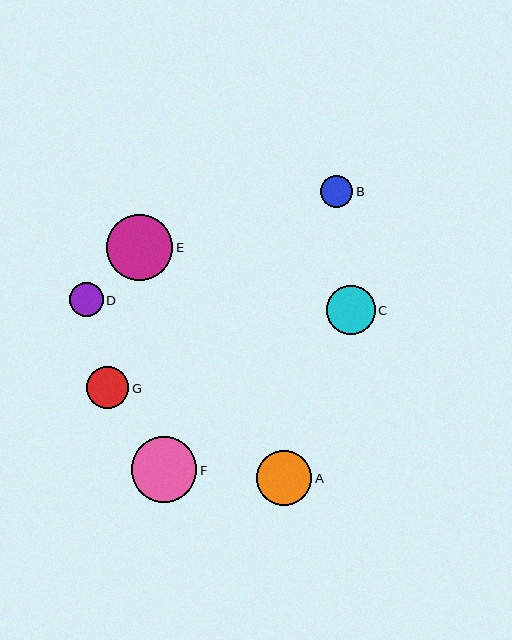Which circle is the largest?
Circle E is the largest with a size of approximately 66 pixels.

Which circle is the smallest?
Circle B is the smallest with a size of approximately 32 pixels.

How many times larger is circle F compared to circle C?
Circle F is approximately 1.3 times the size of circle C.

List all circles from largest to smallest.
From largest to smallest: E, F, A, C, G, D, B.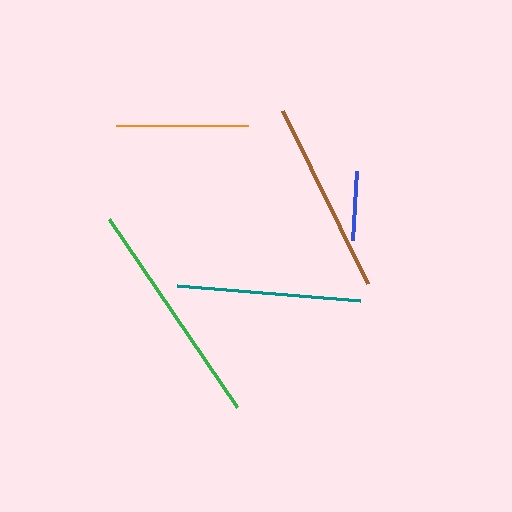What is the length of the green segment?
The green segment is approximately 227 pixels long.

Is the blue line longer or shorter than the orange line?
The orange line is longer than the blue line.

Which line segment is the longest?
The green line is the longest at approximately 227 pixels.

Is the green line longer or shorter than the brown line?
The green line is longer than the brown line.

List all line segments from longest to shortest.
From longest to shortest: green, brown, teal, orange, blue.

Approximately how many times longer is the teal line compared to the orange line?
The teal line is approximately 1.4 times the length of the orange line.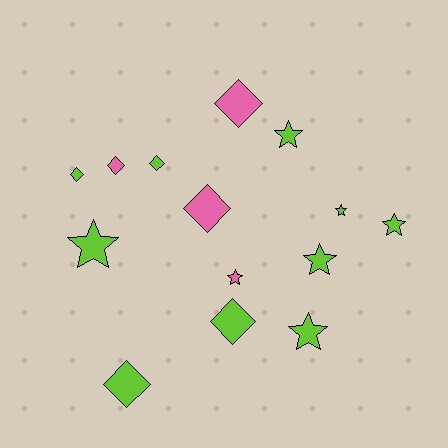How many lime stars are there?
There are 6 lime stars.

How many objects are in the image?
There are 14 objects.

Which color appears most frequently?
Lime, with 10 objects.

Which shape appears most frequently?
Star, with 7 objects.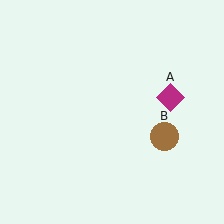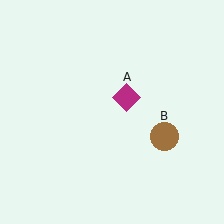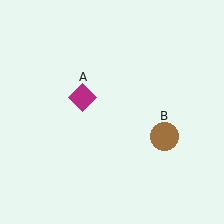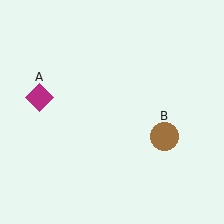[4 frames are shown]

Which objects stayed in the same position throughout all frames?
Brown circle (object B) remained stationary.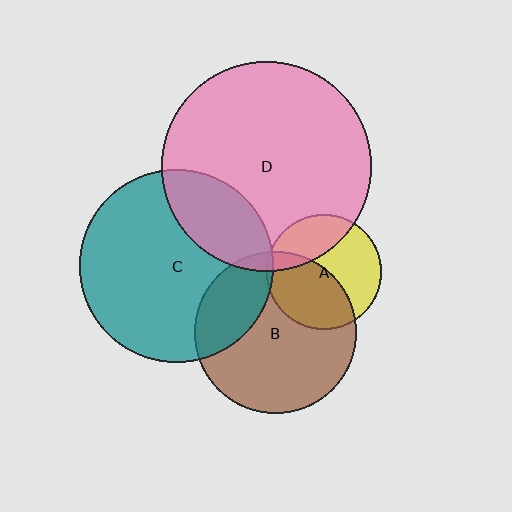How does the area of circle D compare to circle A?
Approximately 3.3 times.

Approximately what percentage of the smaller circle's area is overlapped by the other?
Approximately 5%.